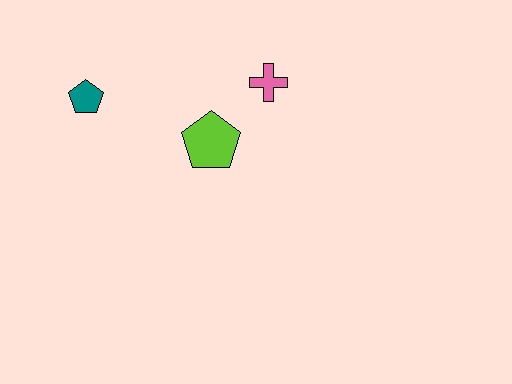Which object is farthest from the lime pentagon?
The teal pentagon is farthest from the lime pentagon.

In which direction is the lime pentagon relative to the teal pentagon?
The lime pentagon is to the right of the teal pentagon.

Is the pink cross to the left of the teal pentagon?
No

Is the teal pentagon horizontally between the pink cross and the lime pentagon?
No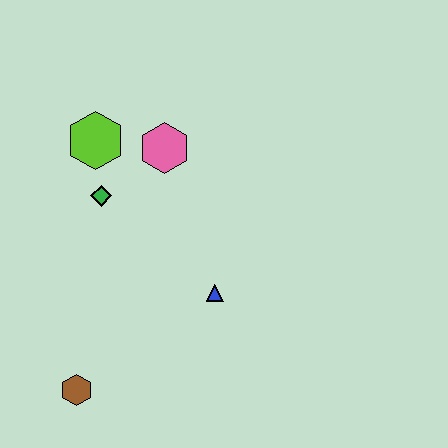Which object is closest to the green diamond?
The lime hexagon is closest to the green diamond.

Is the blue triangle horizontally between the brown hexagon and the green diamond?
No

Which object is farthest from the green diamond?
The brown hexagon is farthest from the green diamond.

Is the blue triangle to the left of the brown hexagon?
No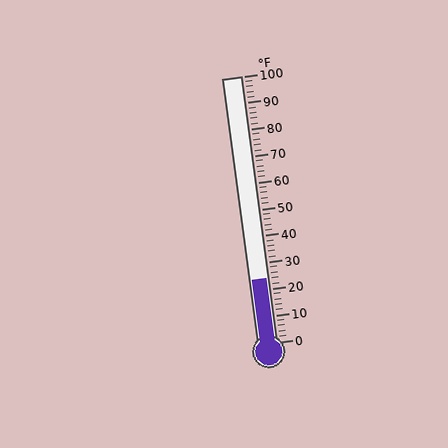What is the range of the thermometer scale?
The thermometer scale ranges from 0°F to 100°F.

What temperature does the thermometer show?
The thermometer shows approximately 24°F.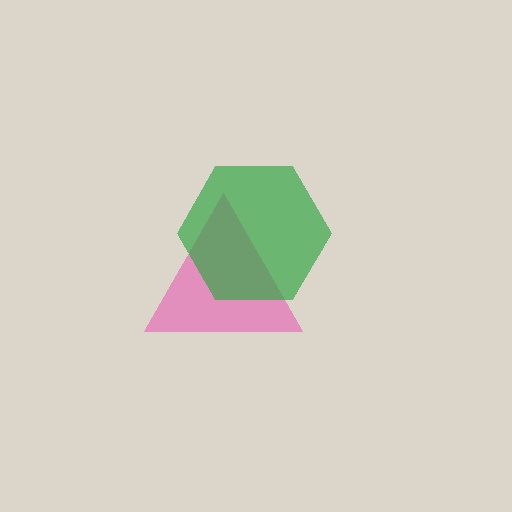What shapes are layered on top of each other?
The layered shapes are: a pink triangle, a green hexagon.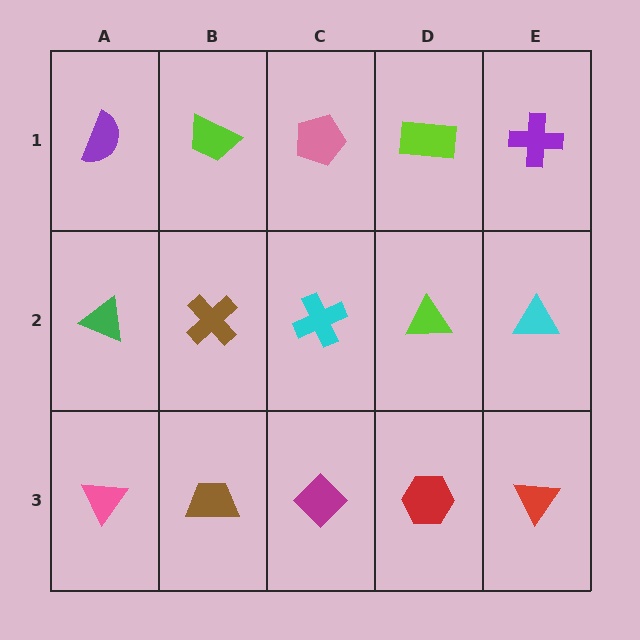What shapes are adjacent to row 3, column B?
A brown cross (row 2, column B), a pink triangle (row 3, column A), a magenta diamond (row 3, column C).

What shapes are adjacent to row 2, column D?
A lime rectangle (row 1, column D), a red hexagon (row 3, column D), a cyan cross (row 2, column C), a cyan triangle (row 2, column E).